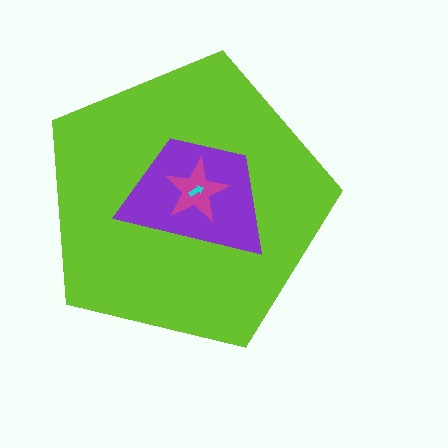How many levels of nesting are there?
4.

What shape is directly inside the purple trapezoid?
The magenta star.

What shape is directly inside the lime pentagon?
The purple trapezoid.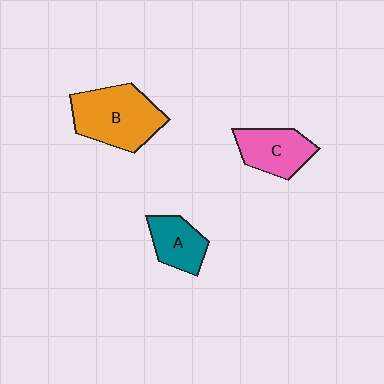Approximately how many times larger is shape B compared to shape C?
Approximately 1.5 times.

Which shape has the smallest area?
Shape A (teal).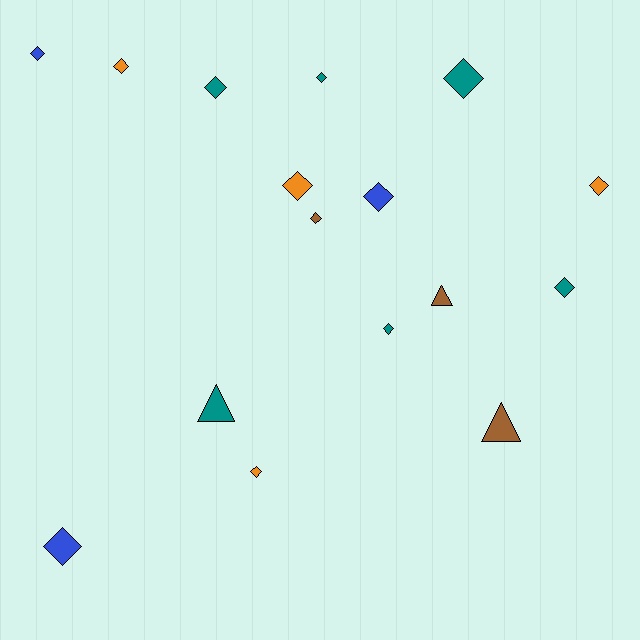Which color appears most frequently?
Teal, with 6 objects.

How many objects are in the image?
There are 16 objects.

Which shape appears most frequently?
Diamond, with 13 objects.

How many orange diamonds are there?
There are 4 orange diamonds.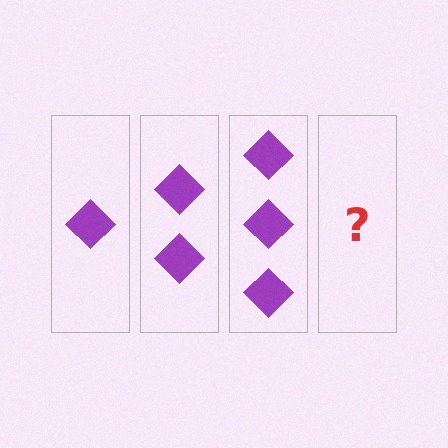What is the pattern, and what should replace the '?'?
The pattern is that each step adds one more diamond. The '?' should be 4 diamonds.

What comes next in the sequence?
The next element should be 4 diamonds.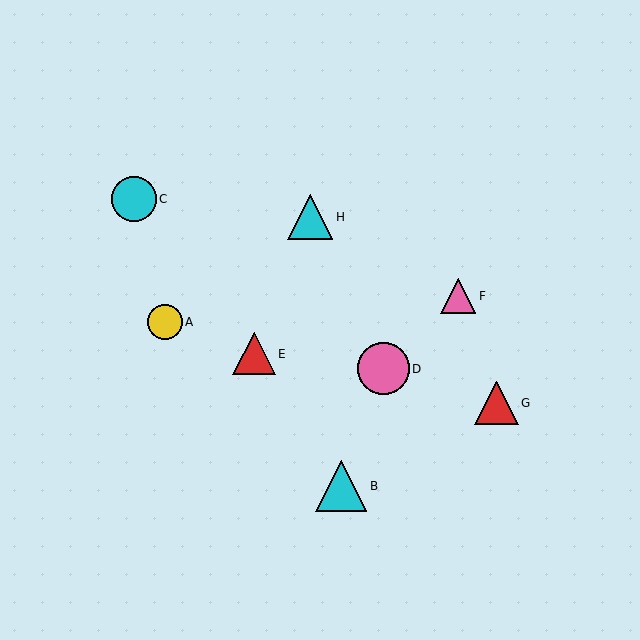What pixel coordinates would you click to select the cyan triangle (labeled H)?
Click at (310, 217) to select the cyan triangle H.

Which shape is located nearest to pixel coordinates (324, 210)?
The cyan triangle (labeled H) at (310, 217) is nearest to that location.